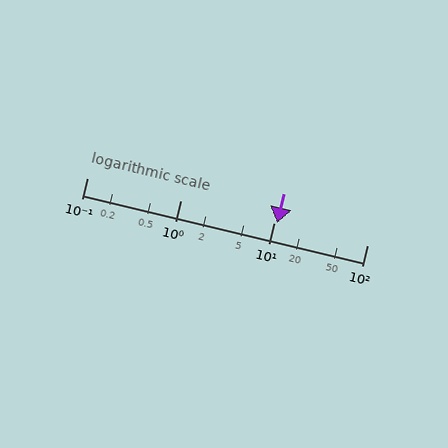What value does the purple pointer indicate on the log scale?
The pointer indicates approximately 11.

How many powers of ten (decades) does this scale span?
The scale spans 3 decades, from 0.1 to 100.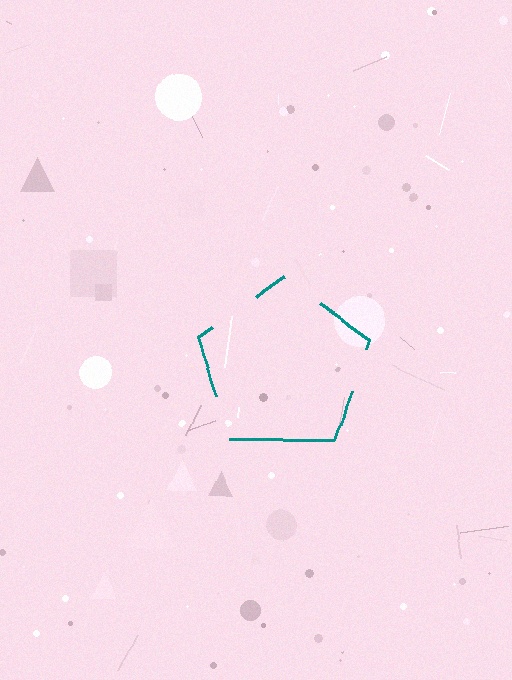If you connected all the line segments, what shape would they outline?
They would outline a pentagon.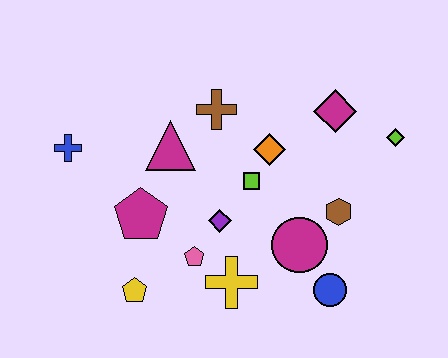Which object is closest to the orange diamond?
The lime square is closest to the orange diamond.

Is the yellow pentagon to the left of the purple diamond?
Yes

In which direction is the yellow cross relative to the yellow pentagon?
The yellow cross is to the right of the yellow pentagon.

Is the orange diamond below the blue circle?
No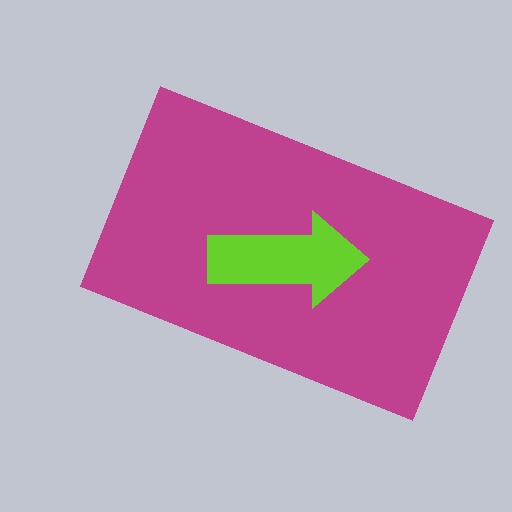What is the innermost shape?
The lime arrow.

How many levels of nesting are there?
2.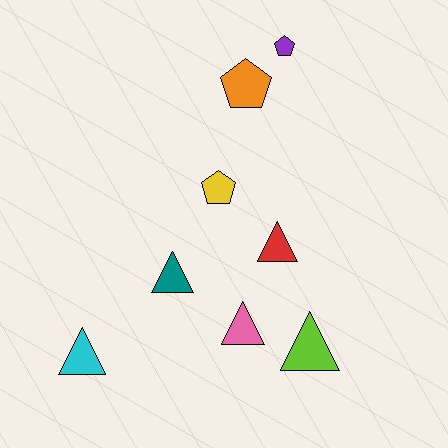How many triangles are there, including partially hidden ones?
There are 5 triangles.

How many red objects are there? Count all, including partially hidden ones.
There is 1 red object.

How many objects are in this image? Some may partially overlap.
There are 8 objects.